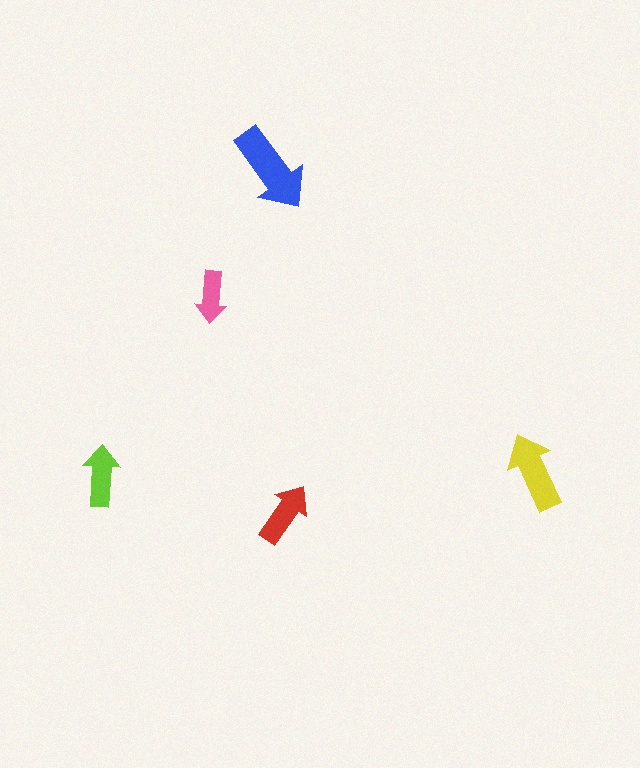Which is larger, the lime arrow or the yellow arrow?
The yellow one.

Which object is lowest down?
The red arrow is bottommost.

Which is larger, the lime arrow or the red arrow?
The red one.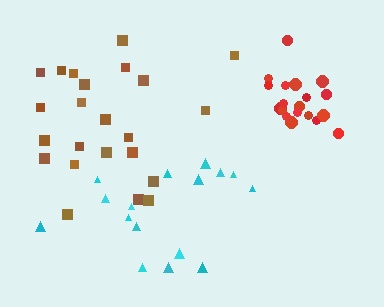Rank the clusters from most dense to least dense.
red, brown, cyan.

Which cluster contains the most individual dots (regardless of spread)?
Brown (23).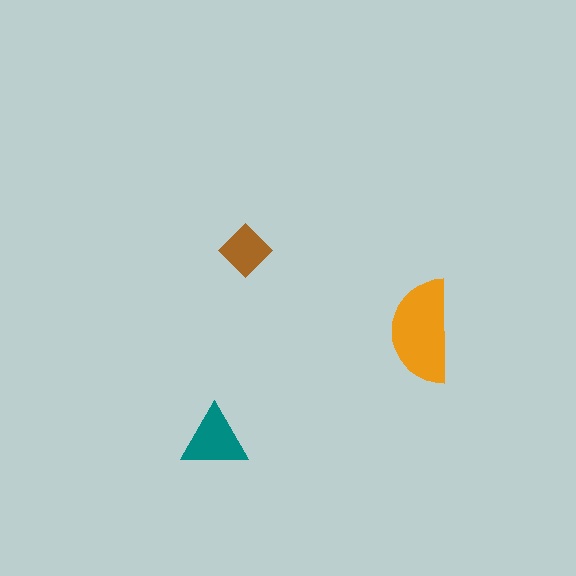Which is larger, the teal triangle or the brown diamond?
The teal triangle.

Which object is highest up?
The brown diamond is topmost.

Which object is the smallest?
The brown diamond.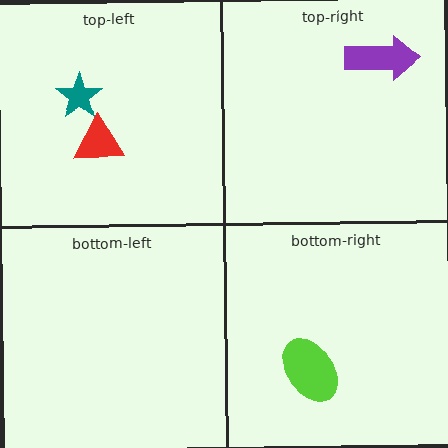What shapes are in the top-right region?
The purple arrow.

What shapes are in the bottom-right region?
The lime ellipse.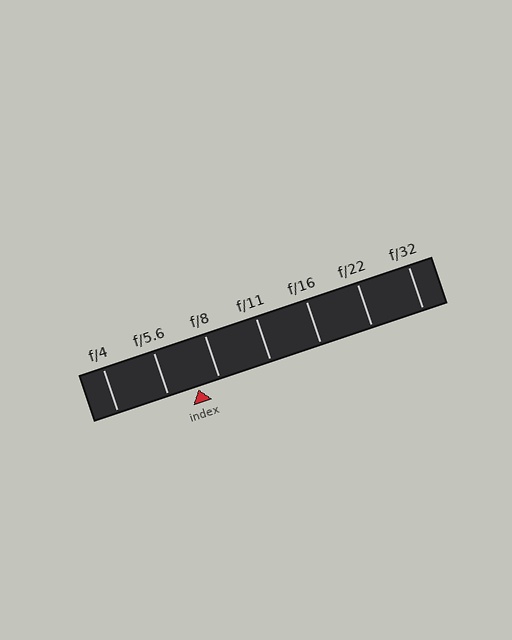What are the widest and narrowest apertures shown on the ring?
The widest aperture shown is f/4 and the narrowest is f/32.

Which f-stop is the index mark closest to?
The index mark is closest to f/8.